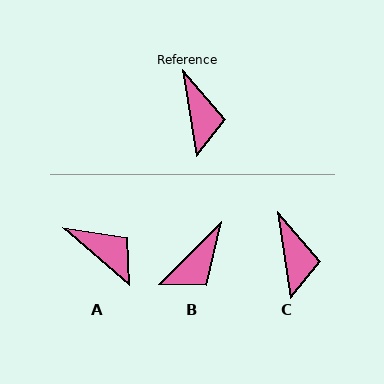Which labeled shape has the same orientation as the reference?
C.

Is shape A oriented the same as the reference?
No, it is off by about 40 degrees.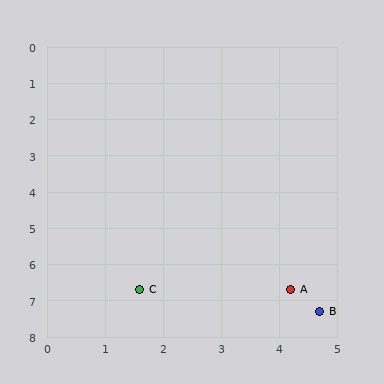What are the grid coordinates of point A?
Point A is at approximately (4.2, 6.7).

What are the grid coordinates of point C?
Point C is at approximately (1.6, 6.7).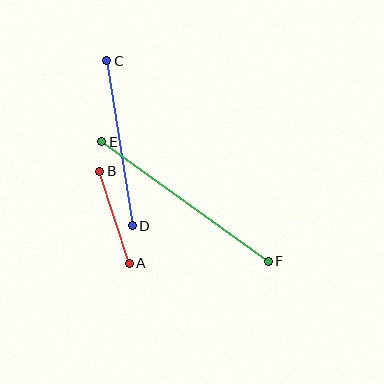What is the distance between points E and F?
The distance is approximately 205 pixels.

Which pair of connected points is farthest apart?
Points E and F are farthest apart.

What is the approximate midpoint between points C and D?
The midpoint is at approximately (120, 143) pixels.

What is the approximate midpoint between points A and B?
The midpoint is at approximately (115, 217) pixels.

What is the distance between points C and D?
The distance is approximately 167 pixels.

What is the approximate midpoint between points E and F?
The midpoint is at approximately (185, 201) pixels.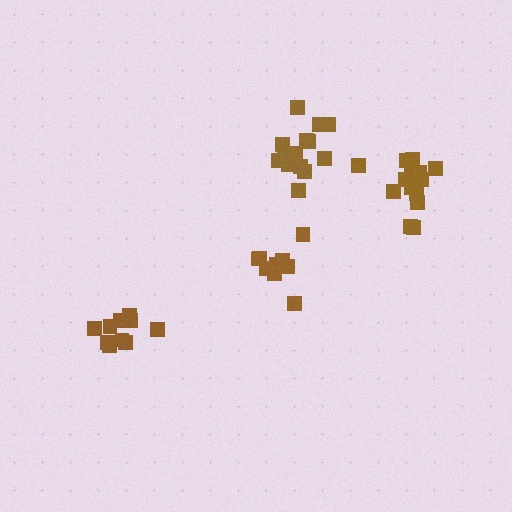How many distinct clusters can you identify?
There are 4 distinct clusters.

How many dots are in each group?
Group 1: 10 dots, Group 2: 15 dots, Group 3: 10 dots, Group 4: 14 dots (49 total).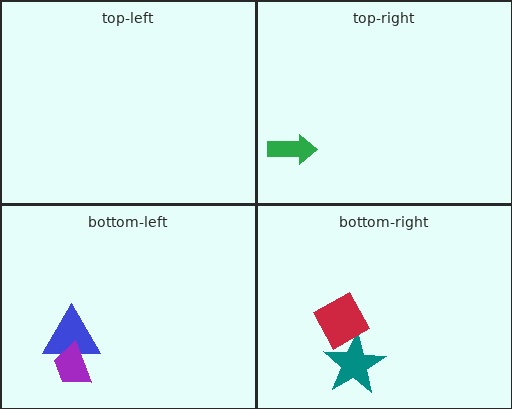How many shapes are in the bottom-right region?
2.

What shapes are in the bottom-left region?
The blue triangle, the purple trapezoid.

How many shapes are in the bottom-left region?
2.